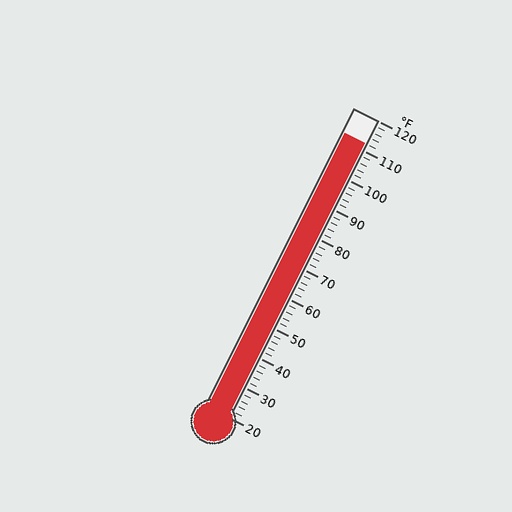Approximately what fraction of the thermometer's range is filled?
The thermometer is filled to approximately 90% of its range.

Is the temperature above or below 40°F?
The temperature is above 40°F.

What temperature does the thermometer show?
The thermometer shows approximately 112°F.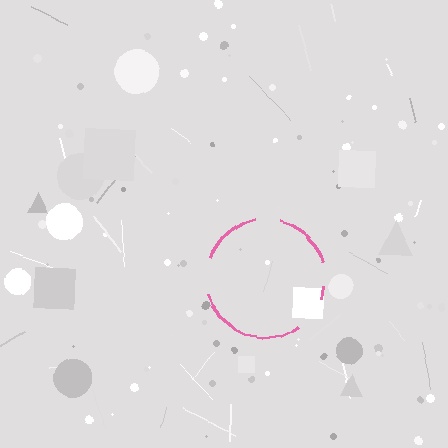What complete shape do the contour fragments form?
The contour fragments form a circle.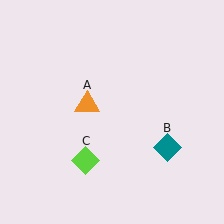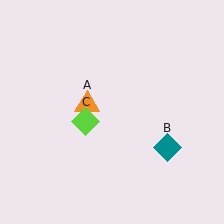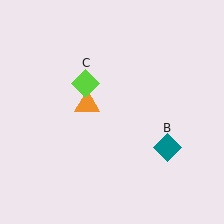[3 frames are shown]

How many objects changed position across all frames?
1 object changed position: lime diamond (object C).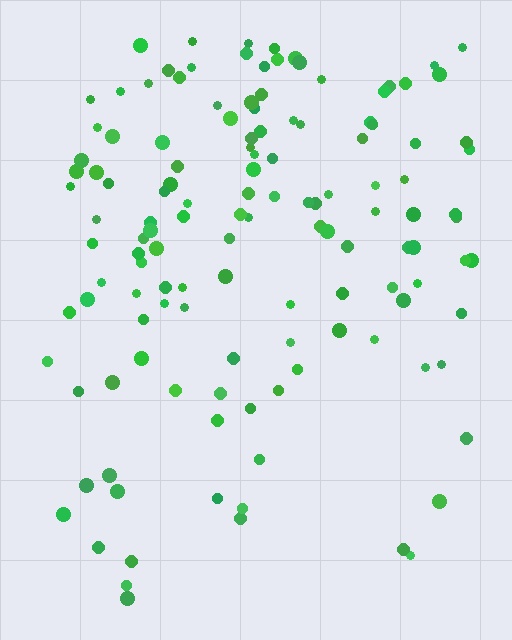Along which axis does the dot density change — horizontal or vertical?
Vertical.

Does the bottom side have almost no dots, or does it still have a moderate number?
Still a moderate number, just noticeably fewer than the top.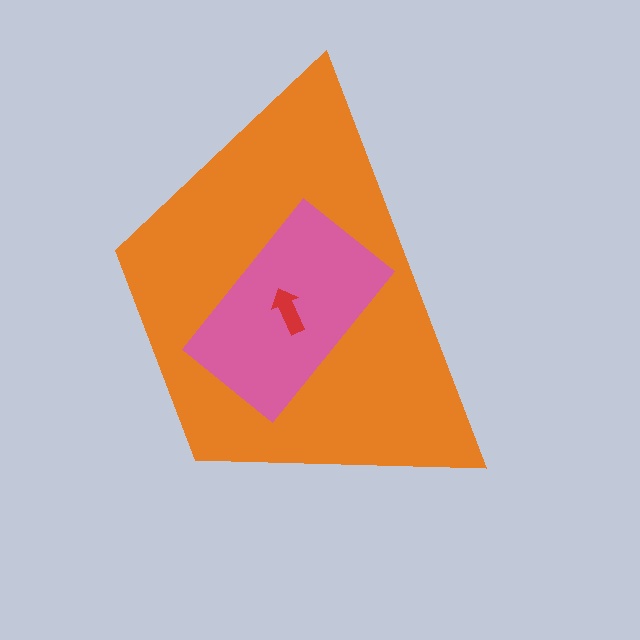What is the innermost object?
The red arrow.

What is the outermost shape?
The orange trapezoid.